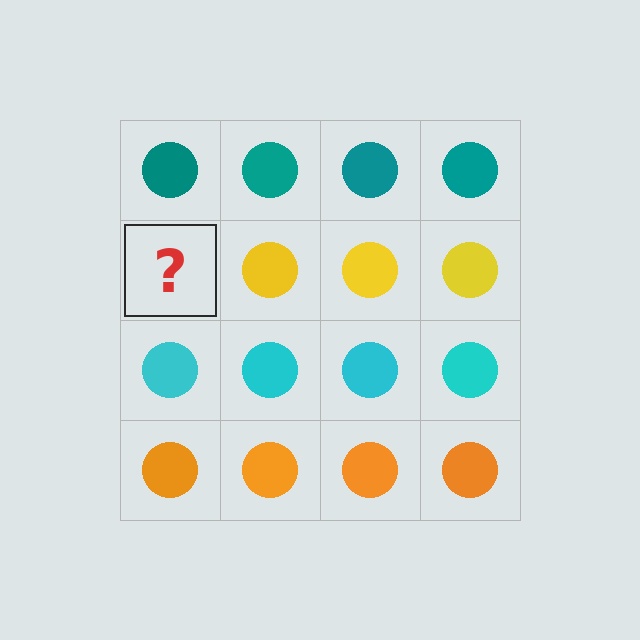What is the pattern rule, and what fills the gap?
The rule is that each row has a consistent color. The gap should be filled with a yellow circle.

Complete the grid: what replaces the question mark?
The question mark should be replaced with a yellow circle.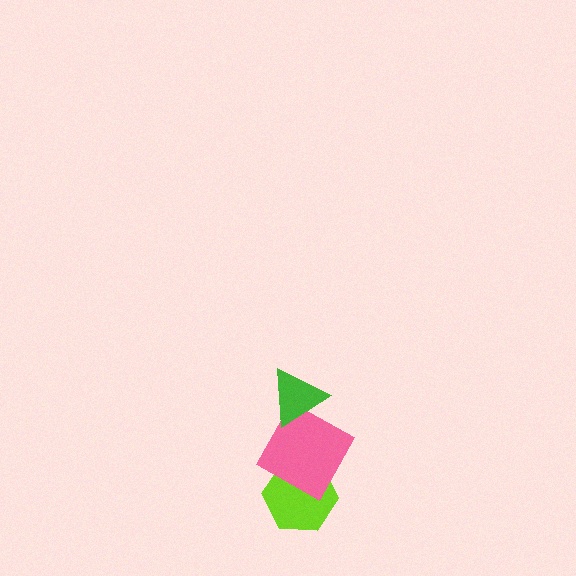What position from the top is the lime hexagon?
The lime hexagon is 3rd from the top.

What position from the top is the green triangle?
The green triangle is 1st from the top.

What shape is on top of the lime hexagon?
The pink square is on top of the lime hexagon.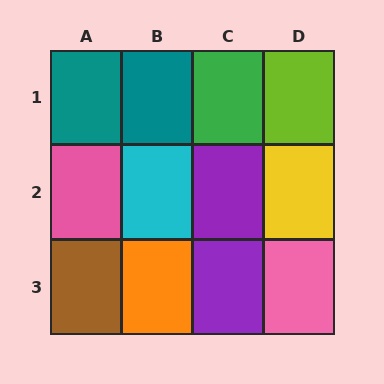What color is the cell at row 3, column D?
Pink.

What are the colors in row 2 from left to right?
Pink, cyan, purple, yellow.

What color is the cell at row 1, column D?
Lime.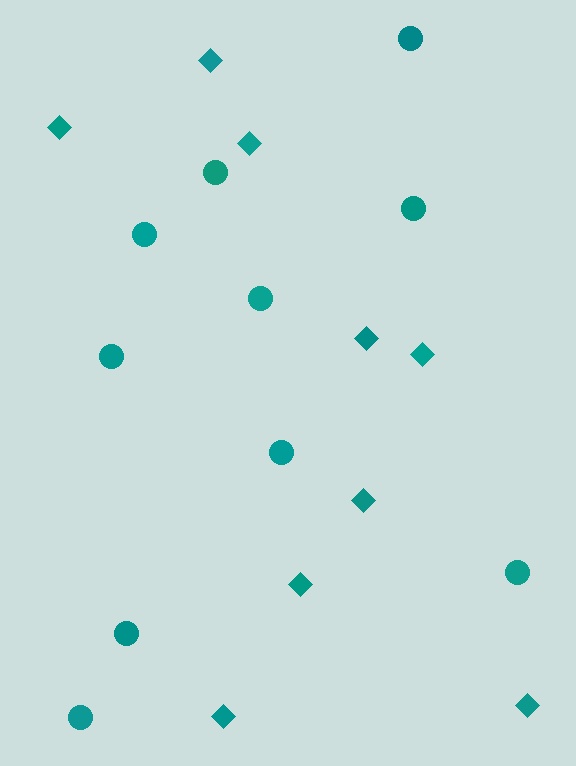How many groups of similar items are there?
There are 2 groups: one group of circles (10) and one group of diamonds (9).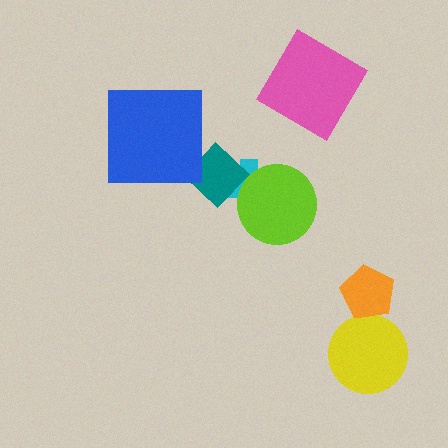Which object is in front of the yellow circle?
The orange pentagon is in front of the yellow circle.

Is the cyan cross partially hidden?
Yes, it is partially covered by another shape.